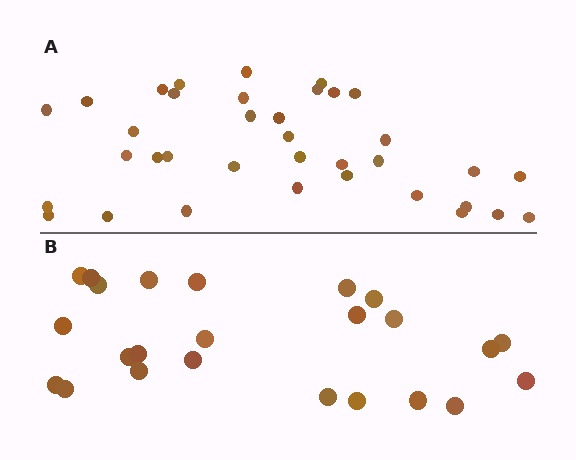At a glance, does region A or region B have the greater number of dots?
Region A (the top region) has more dots.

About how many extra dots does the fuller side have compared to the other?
Region A has roughly 12 or so more dots than region B.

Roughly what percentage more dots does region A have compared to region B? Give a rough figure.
About 50% more.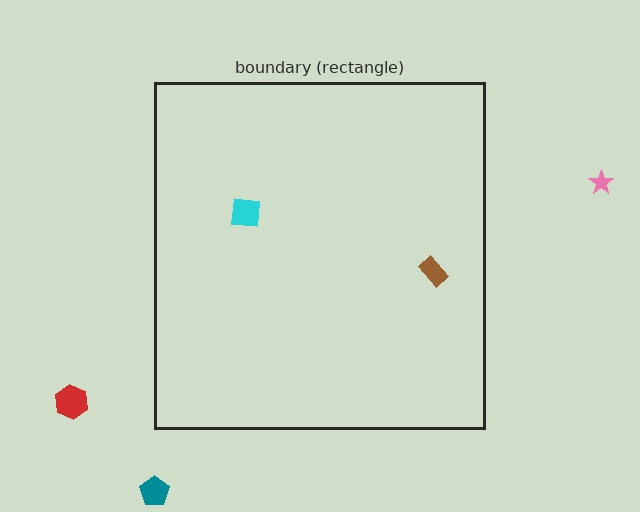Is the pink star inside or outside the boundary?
Outside.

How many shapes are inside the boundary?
2 inside, 3 outside.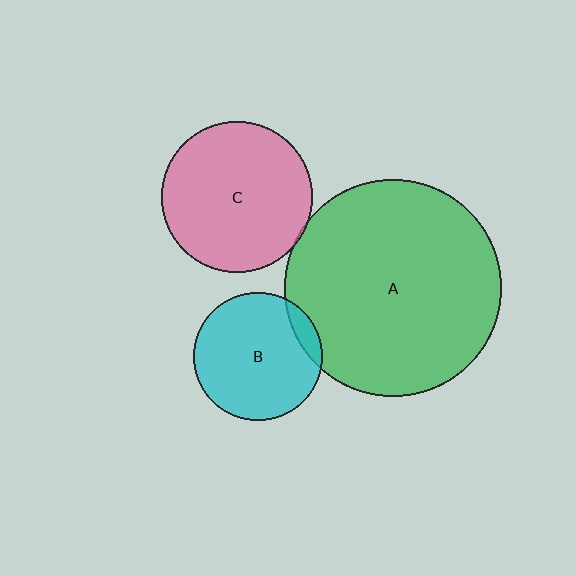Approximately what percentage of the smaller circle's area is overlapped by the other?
Approximately 5%.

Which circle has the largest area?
Circle A (green).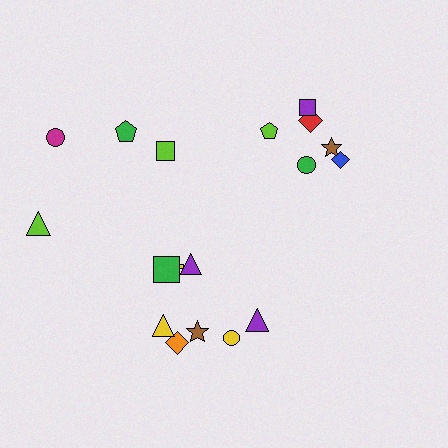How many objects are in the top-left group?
There are 4 objects.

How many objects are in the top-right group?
There are 6 objects.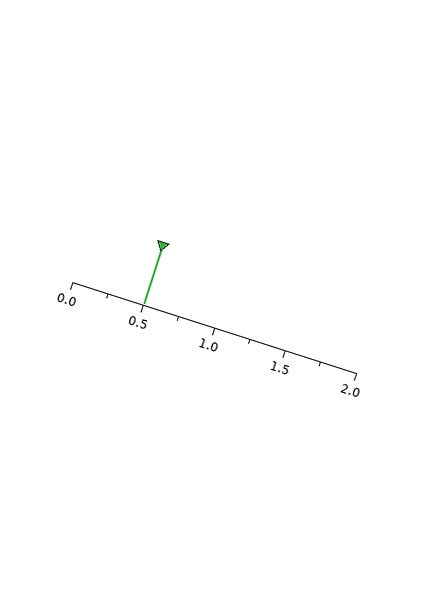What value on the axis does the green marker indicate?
The marker indicates approximately 0.5.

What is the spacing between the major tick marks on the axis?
The major ticks are spaced 0.5 apart.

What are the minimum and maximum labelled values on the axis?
The axis runs from 0.0 to 2.0.